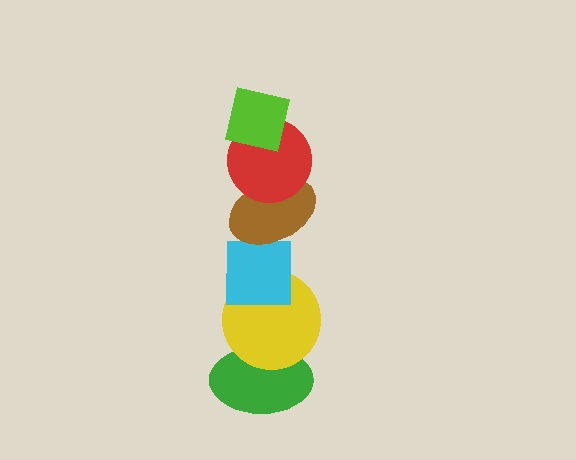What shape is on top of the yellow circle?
The cyan square is on top of the yellow circle.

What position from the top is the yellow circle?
The yellow circle is 5th from the top.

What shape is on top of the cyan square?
The brown ellipse is on top of the cyan square.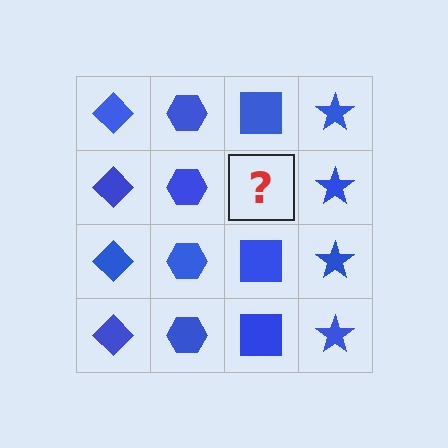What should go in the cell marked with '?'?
The missing cell should contain a blue square.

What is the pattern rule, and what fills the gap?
The rule is that each column has a consistent shape. The gap should be filled with a blue square.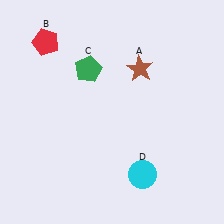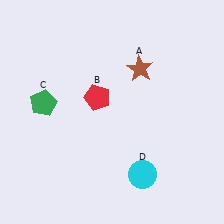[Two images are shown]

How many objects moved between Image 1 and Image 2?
2 objects moved between the two images.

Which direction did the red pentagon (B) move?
The red pentagon (B) moved down.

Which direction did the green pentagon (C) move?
The green pentagon (C) moved left.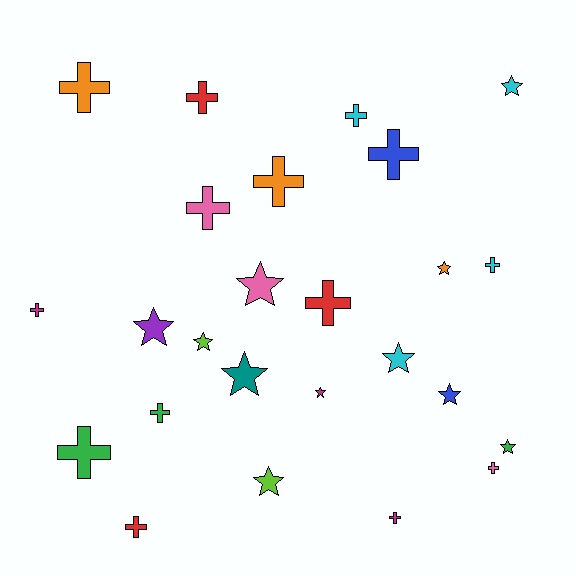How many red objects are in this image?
There are 3 red objects.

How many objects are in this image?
There are 25 objects.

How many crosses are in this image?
There are 14 crosses.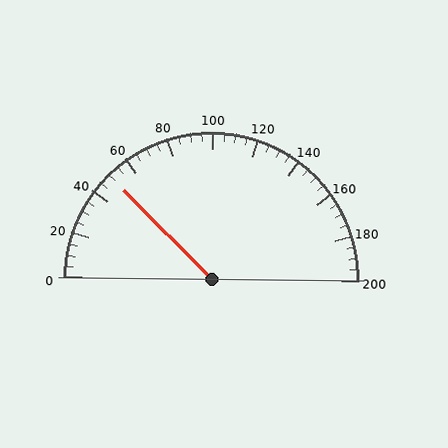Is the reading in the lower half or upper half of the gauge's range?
The reading is in the lower half of the range (0 to 200).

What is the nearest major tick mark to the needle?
The nearest major tick mark is 40.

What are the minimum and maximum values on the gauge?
The gauge ranges from 0 to 200.